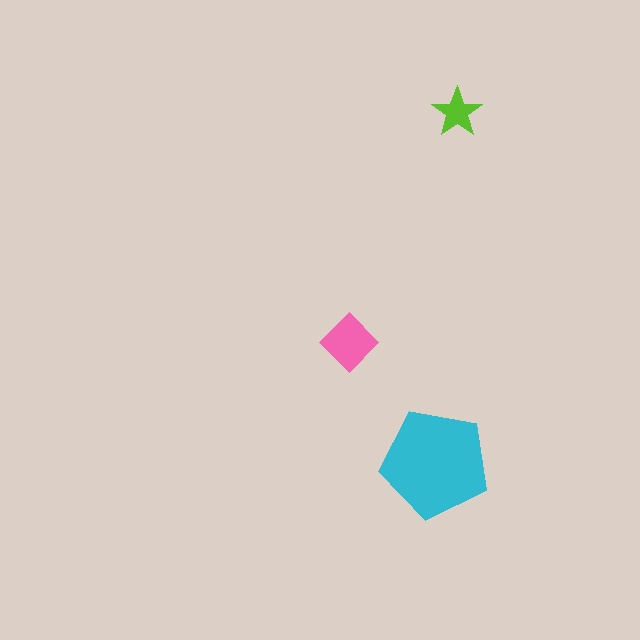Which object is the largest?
The cyan pentagon.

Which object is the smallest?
The lime star.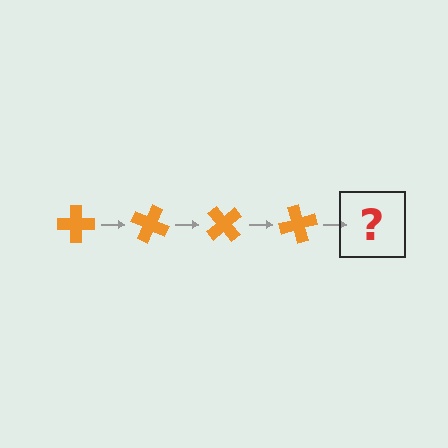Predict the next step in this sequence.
The next step is an orange cross rotated 100 degrees.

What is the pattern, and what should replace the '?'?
The pattern is that the cross rotates 25 degrees each step. The '?' should be an orange cross rotated 100 degrees.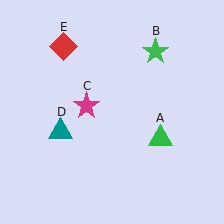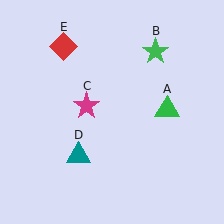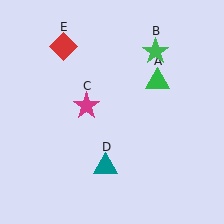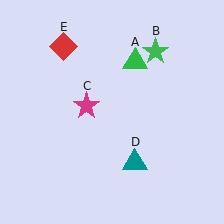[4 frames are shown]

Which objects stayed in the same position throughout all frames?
Green star (object B) and magenta star (object C) and red diamond (object E) remained stationary.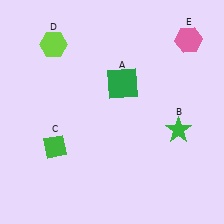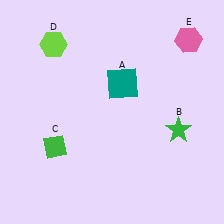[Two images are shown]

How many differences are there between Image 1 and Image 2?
There is 1 difference between the two images.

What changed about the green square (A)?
In Image 1, A is green. In Image 2, it changed to teal.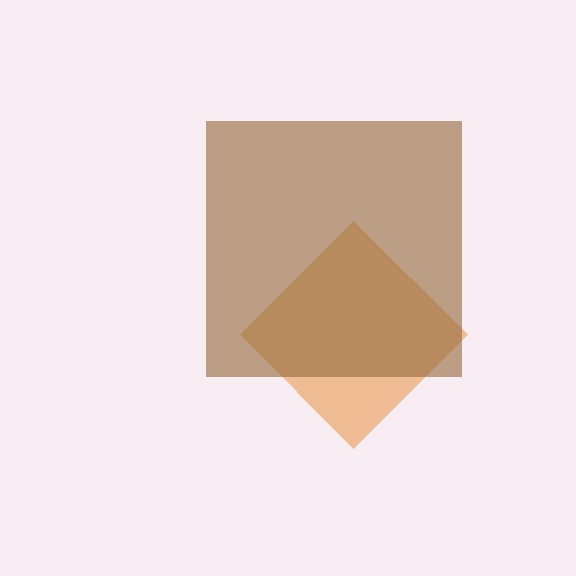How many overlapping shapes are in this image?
There are 2 overlapping shapes in the image.